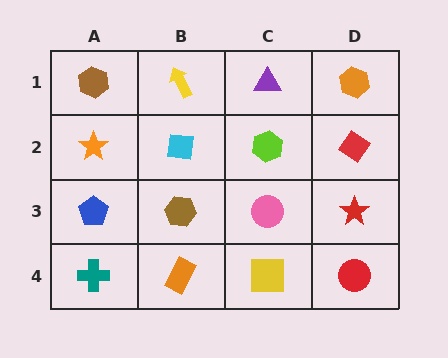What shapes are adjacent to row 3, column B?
A cyan square (row 2, column B), an orange rectangle (row 4, column B), a blue pentagon (row 3, column A), a pink circle (row 3, column C).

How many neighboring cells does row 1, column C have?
3.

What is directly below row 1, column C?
A lime hexagon.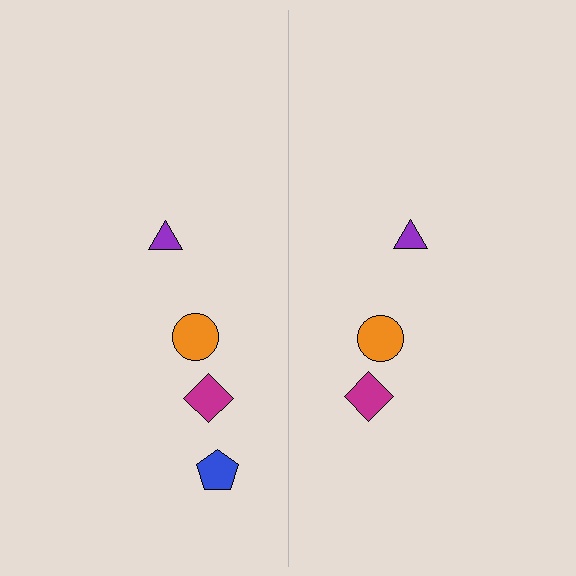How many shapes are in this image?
There are 7 shapes in this image.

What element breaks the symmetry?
A blue pentagon is missing from the right side.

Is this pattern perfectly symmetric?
No, the pattern is not perfectly symmetric. A blue pentagon is missing from the right side.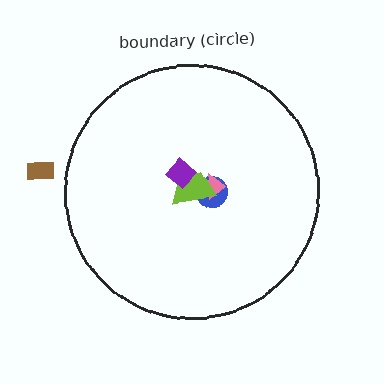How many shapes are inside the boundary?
4 inside, 1 outside.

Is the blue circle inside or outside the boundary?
Inside.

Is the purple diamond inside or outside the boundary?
Inside.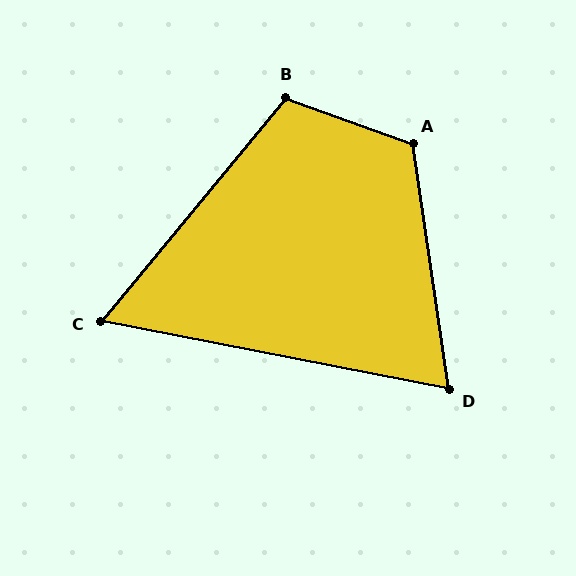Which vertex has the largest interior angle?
A, at approximately 119 degrees.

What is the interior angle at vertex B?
Approximately 110 degrees (obtuse).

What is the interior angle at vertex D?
Approximately 70 degrees (acute).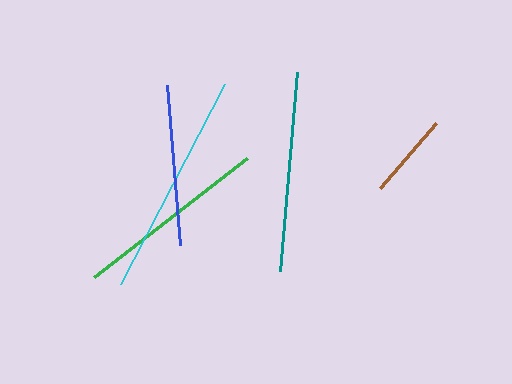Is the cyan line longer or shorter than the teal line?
The cyan line is longer than the teal line.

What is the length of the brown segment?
The brown segment is approximately 86 pixels long.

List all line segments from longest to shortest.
From longest to shortest: cyan, teal, green, blue, brown.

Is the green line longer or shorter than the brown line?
The green line is longer than the brown line.